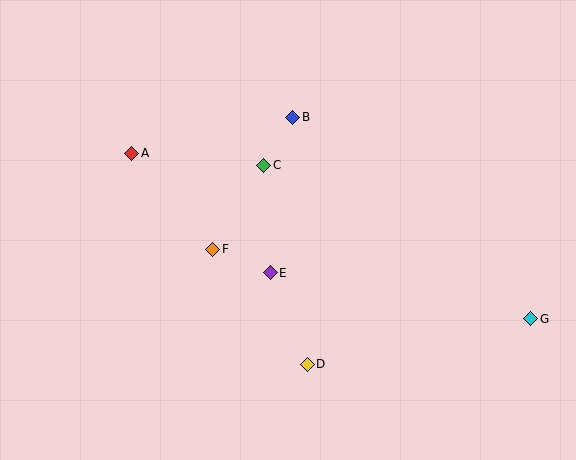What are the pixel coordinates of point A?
Point A is at (132, 153).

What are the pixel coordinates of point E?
Point E is at (270, 273).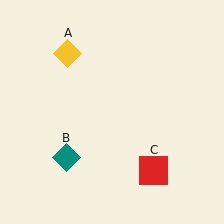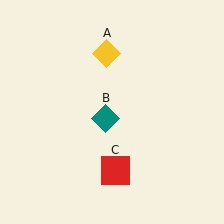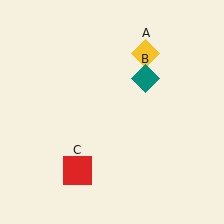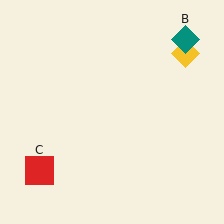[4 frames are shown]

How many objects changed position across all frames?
3 objects changed position: yellow diamond (object A), teal diamond (object B), red square (object C).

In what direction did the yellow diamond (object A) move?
The yellow diamond (object A) moved right.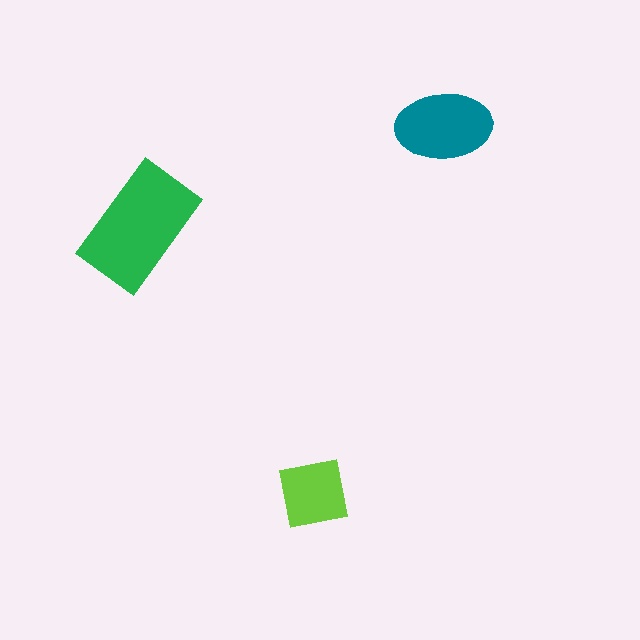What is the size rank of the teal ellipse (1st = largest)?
2nd.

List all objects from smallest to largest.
The lime square, the teal ellipse, the green rectangle.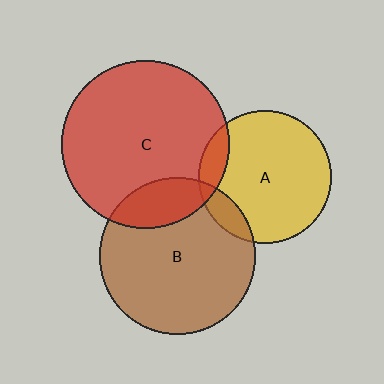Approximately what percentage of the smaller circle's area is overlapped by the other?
Approximately 10%.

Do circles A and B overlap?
Yes.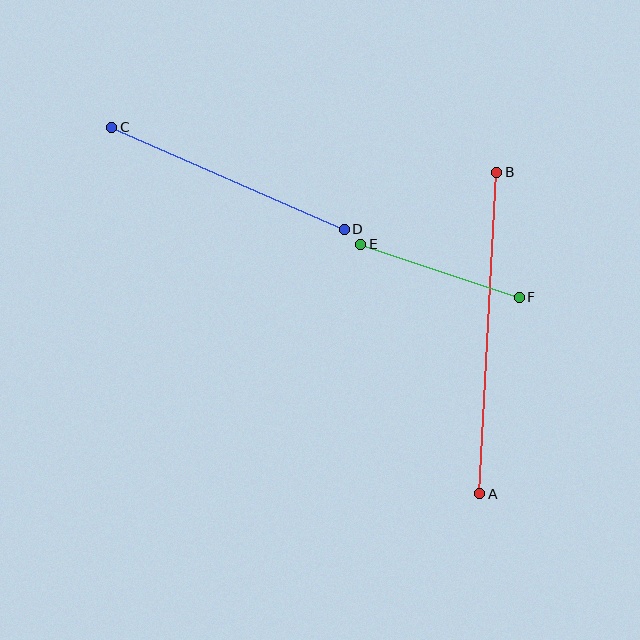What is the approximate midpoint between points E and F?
The midpoint is at approximately (440, 271) pixels.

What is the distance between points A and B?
The distance is approximately 322 pixels.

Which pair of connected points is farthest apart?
Points A and B are farthest apart.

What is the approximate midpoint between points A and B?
The midpoint is at approximately (488, 333) pixels.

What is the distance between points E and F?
The distance is approximately 167 pixels.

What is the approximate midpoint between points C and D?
The midpoint is at approximately (228, 178) pixels.